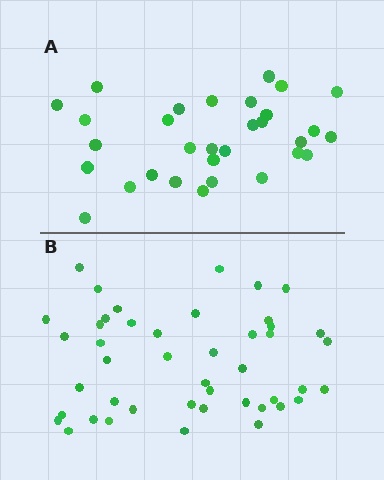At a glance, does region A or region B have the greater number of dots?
Region B (the bottom region) has more dots.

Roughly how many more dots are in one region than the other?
Region B has approximately 15 more dots than region A.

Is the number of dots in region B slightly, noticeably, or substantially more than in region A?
Region B has substantially more. The ratio is roughly 1.5 to 1.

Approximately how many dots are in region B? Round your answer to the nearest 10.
About 40 dots. (The exact count is 45, which rounds to 40.)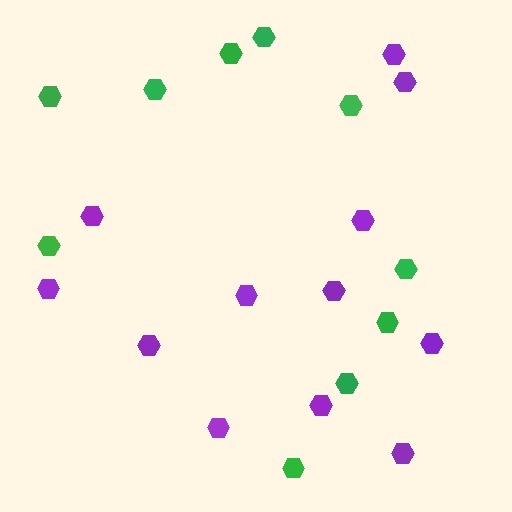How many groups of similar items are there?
There are 2 groups: one group of green hexagons (10) and one group of purple hexagons (12).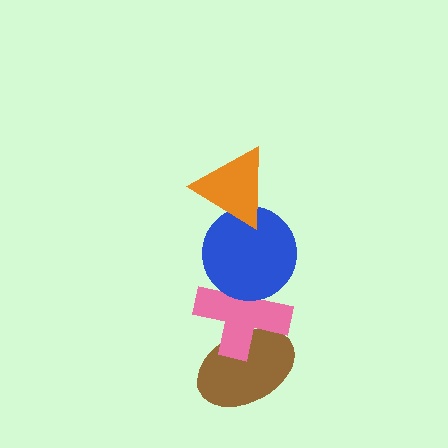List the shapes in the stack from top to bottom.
From top to bottom: the orange triangle, the blue circle, the pink cross, the brown ellipse.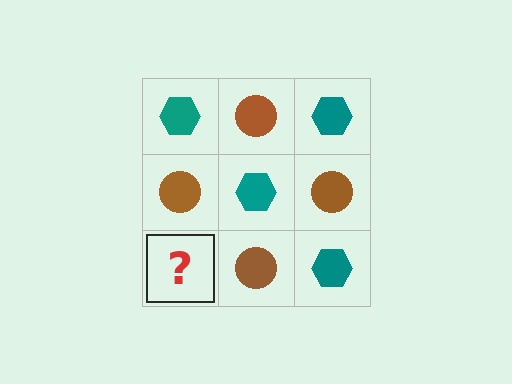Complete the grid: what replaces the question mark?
The question mark should be replaced with a teal hexagon.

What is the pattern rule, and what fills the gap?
The rule is that it alternates teal hexagon and brown circle in a checkerboard pattern. The gap should be filled with a teal hexagon.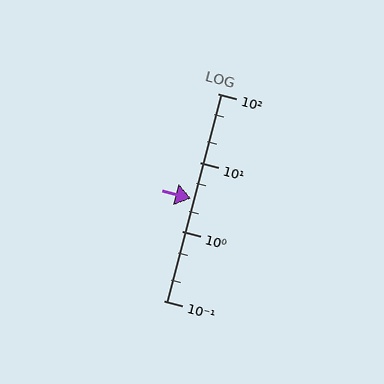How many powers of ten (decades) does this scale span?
The scale spans 3 decades, from 0.1 to 100.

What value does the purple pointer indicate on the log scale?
The pointer indicates approximately 3.